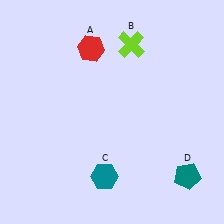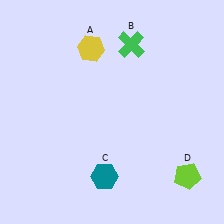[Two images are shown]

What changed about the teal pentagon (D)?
In Image 1, D is teal. In Image 2, it changed to lime.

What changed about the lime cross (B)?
In Image 1, B is lime. In Image 2, it changed to green.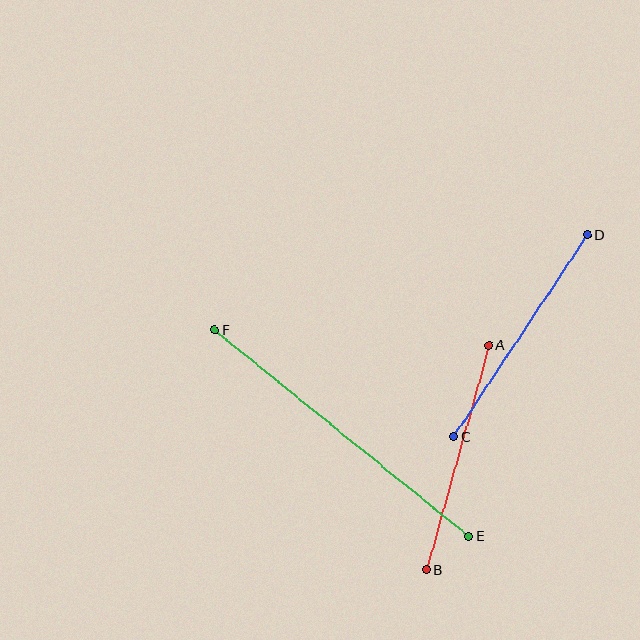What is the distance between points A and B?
The distance is approximately 233 pixels.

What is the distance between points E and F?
The distance is approximately 327 pixels.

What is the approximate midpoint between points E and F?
The midpoint is at approximately (341, 433) pixels.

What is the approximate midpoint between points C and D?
The midpoint is at approximately (521, 336) pixels.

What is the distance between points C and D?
The distance is approximately 242 pixels.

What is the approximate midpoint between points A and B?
The midpoint is at approximately (458, 457) pixels.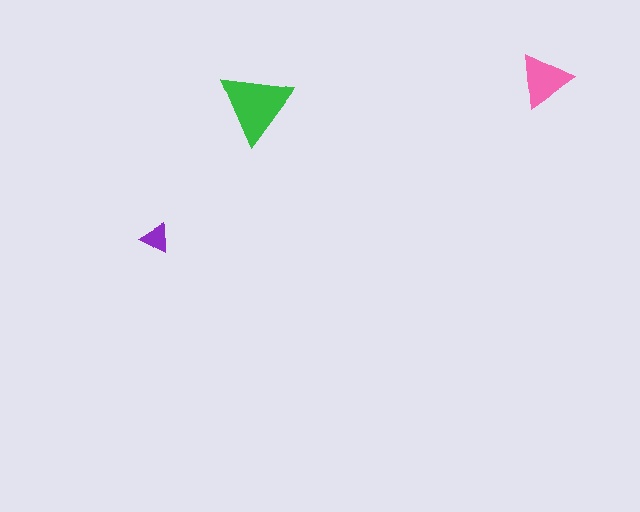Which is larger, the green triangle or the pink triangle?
The green one.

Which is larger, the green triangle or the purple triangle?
The green one.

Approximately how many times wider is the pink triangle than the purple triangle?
About 2 times wider.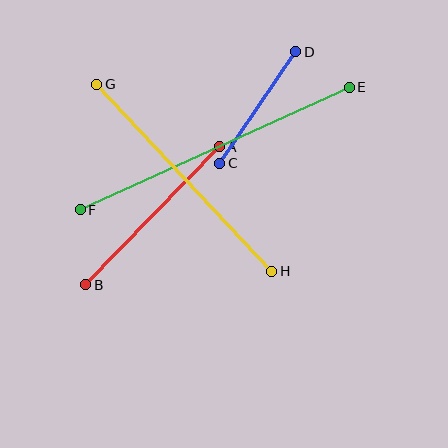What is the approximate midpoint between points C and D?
The midpoint is at approximately (258, 107) pixels.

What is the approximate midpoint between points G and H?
The midpoint is at approximately (184, 178) pixels.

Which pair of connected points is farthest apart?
Points E and F are farthest apart.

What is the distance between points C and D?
The distance is approximately 135 pixels.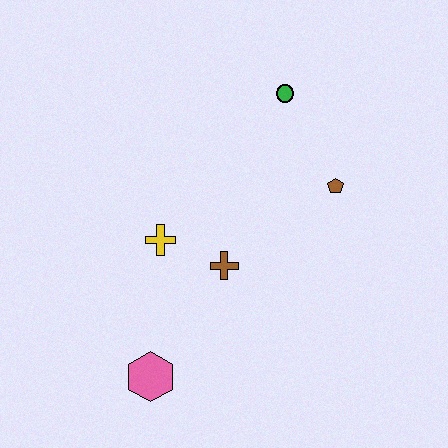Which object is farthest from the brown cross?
The green circle is farthest from the brown cross.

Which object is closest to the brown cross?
The yellow cross is closest to the brown cross.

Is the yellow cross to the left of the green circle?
Yes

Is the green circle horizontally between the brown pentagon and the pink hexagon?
Yes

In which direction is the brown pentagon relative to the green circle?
The brown pentagon is below the green circle.